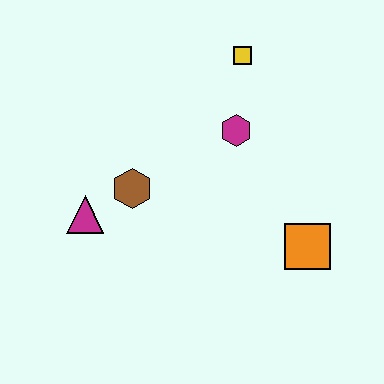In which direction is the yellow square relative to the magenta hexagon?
The yellow square is above the magenta hexagon.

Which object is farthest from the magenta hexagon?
The magenta triangle is farthest from the magenta hexagon.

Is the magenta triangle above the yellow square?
No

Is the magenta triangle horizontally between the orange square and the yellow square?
No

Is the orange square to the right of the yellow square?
Yes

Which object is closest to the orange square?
The magenta hexagon is closest to the orange square.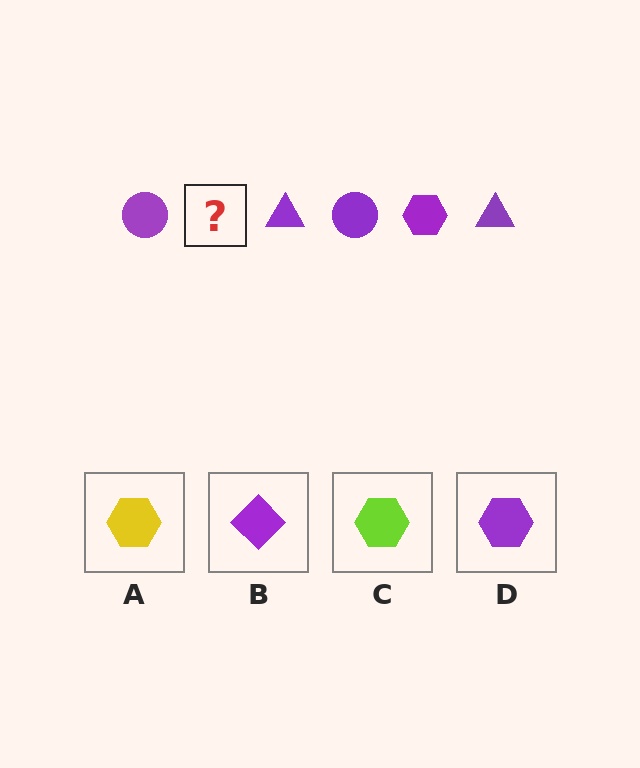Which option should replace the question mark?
Option D.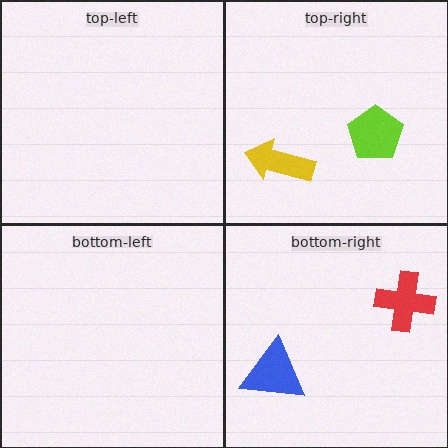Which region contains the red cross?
The bottom-right region.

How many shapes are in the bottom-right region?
2.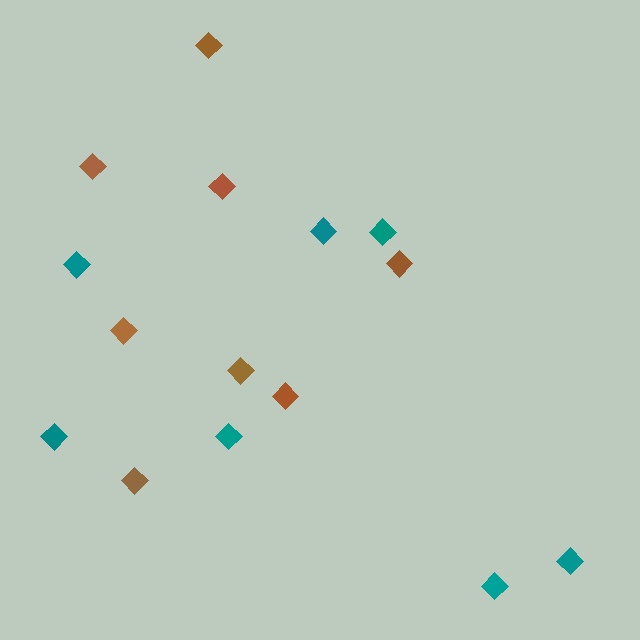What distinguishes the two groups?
There are 2 groups: one group of teal diamonds (7) and one group of brown diamonds (8).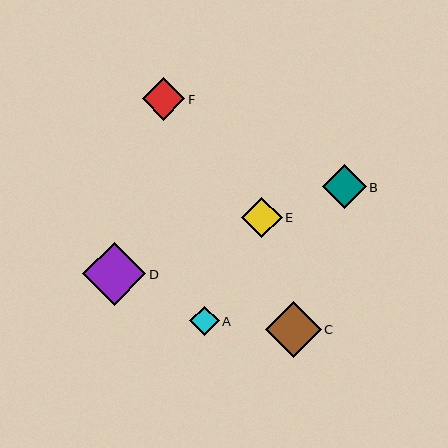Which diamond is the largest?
Diamond D is the largest with a size of approximately 63 pixels.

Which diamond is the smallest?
Diamond A is the smallest with a size of approximately 29 pixels.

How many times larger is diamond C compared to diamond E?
Diamond C is approximately 1.4 times the size of diamond E.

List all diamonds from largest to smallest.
From largest to smallest: D, C, B, F, E, A.